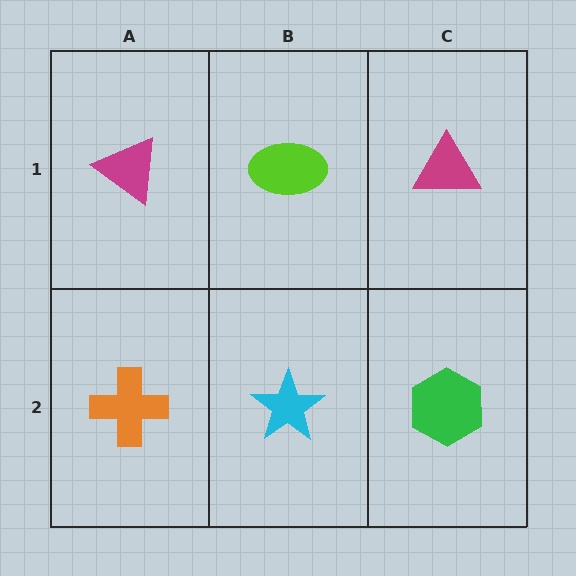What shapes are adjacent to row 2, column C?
A magenta triangle (row 1, column C), a cyan star (row 2, column B).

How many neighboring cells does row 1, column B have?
3.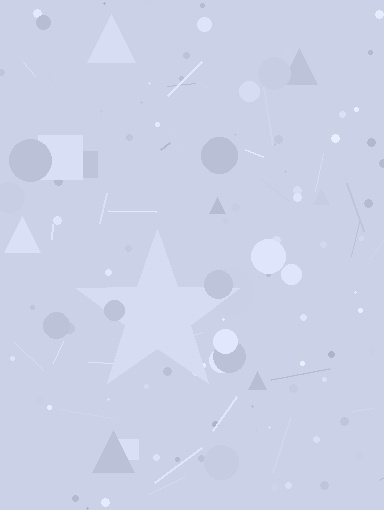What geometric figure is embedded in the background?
A star is embedded in the background.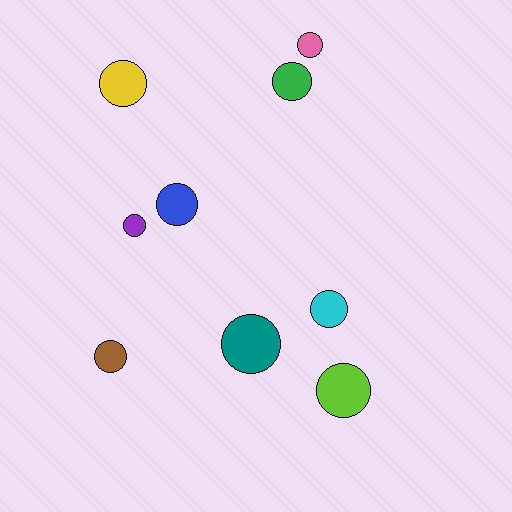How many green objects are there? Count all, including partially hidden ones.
There is 1 green object.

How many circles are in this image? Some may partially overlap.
There are 9 circles.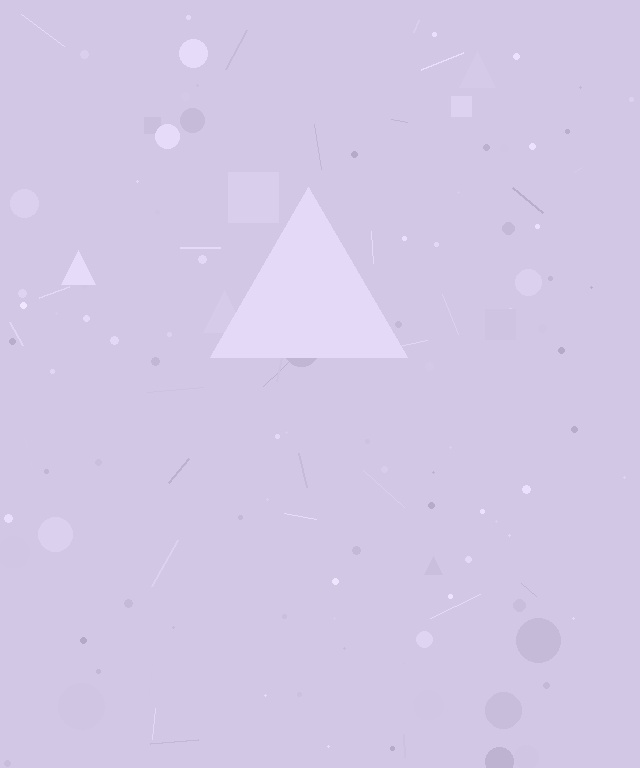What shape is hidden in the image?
A triangle is hidden in the image.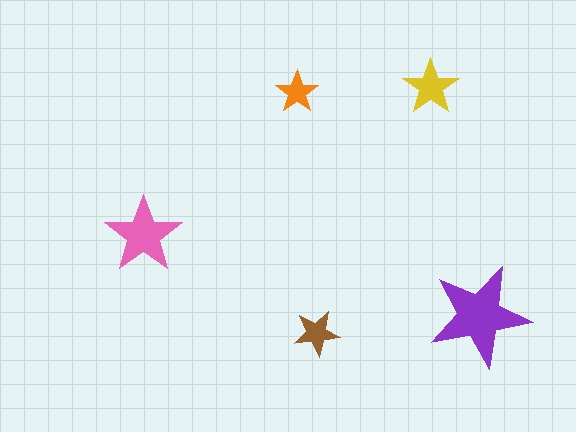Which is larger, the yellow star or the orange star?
The yellow one.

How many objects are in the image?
There are 5 objects in the image.